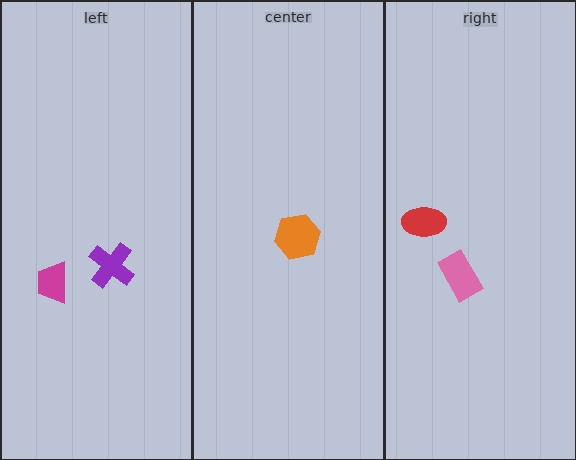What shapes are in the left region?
The purple cross, the magenta trapezoid.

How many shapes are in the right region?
2.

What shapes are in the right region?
The red ellipse, the pink rectangle.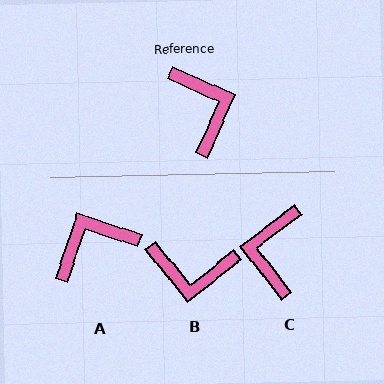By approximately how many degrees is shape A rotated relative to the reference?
Approximately 96 degrees counter-clockwise.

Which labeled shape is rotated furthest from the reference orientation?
C, about 151 degrees away.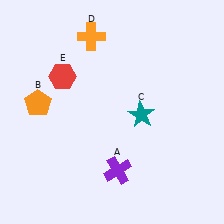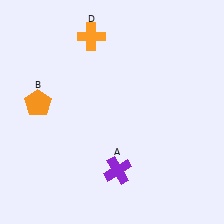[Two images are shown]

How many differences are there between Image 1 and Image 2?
There are 2 differences between the two images.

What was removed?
The red hexagon (E), the teal star (C) were removed in Image 2.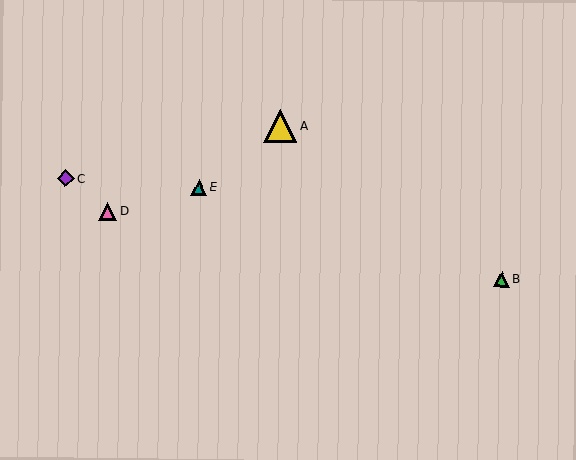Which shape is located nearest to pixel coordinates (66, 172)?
The purple diamond (labeled C) at (65, 178) is nearest to that location.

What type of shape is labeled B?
Shape B is a green triangle.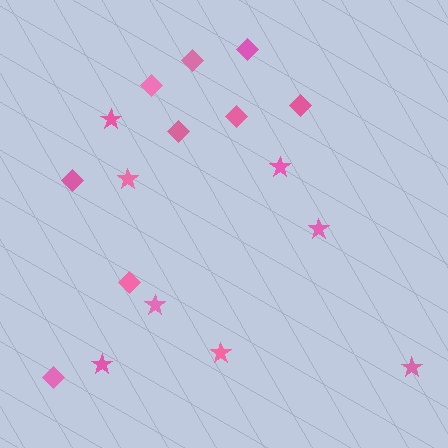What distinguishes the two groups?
There are 2 groups: one group of stars (8) and one group of diamonds (9).